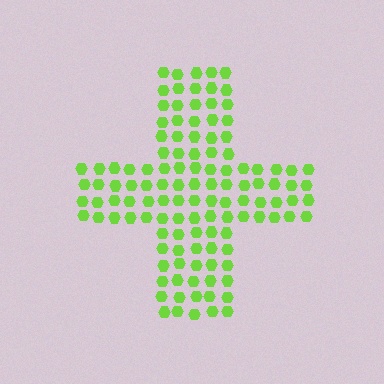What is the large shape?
The large shape is a cross.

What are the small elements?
The small elements are hexagons.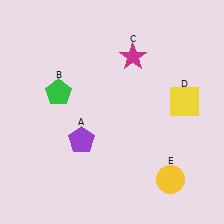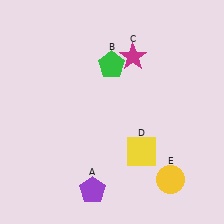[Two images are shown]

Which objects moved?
The objects that moved are: the purple pentagon (A), the green pentagon (B), the yellow square (D).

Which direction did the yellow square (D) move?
The yellow square (D) moved down.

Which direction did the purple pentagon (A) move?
The purple pentagon (A) moved down.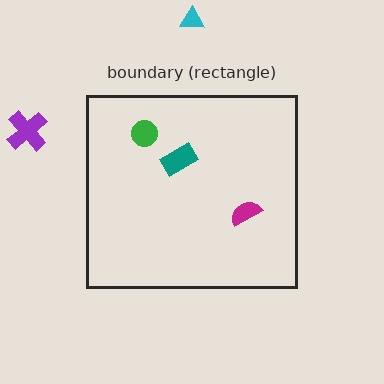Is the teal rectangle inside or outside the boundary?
Inside.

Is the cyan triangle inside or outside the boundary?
Outside.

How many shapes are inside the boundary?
3 inside, 2 outside.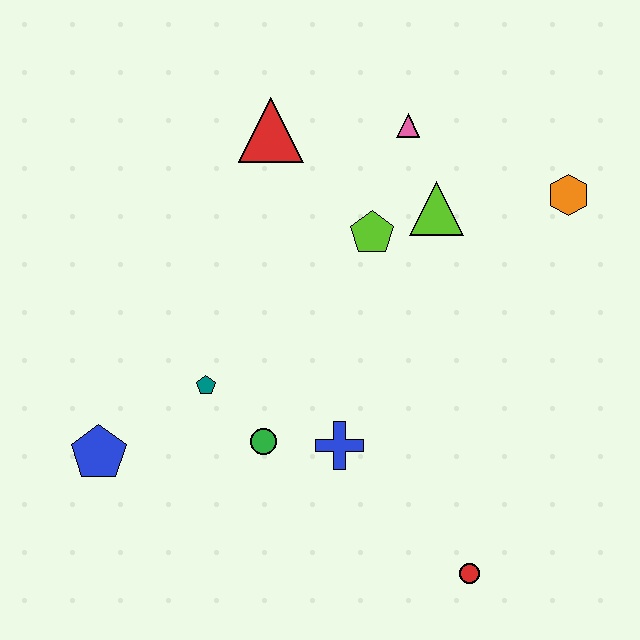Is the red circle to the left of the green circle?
No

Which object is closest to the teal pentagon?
The green circle is closest to the teal pentagon.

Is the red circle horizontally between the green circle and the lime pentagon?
No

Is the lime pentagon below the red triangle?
Yes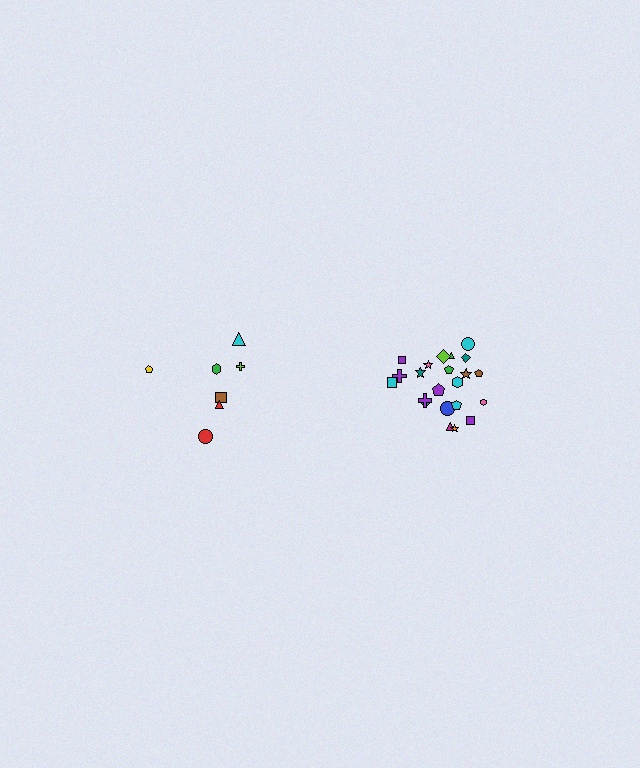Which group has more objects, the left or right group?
The right group.